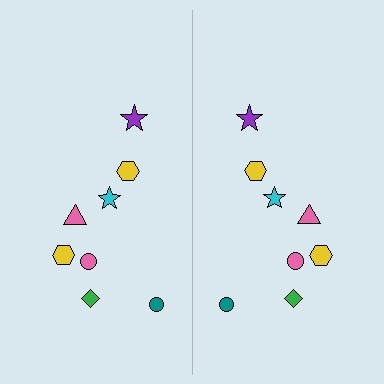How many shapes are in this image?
There are 16 shapes in this image.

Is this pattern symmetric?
Yes, this pattern has bilateral (reflection) symmetry.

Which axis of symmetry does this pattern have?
The pattern has a vertical axis of symmetry running through the center of the image.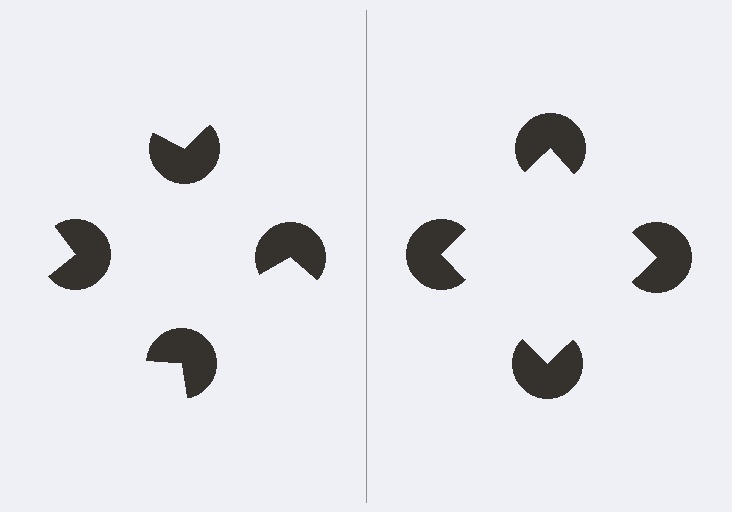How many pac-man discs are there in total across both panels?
8 — 4 on each side.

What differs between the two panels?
The pac-man discs are positioned identically on both sides; only the wedge orientations differ. On the right they align to a square; on the left they are misaligned.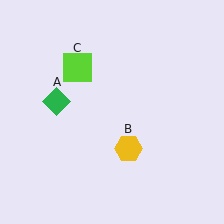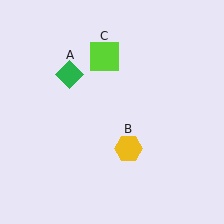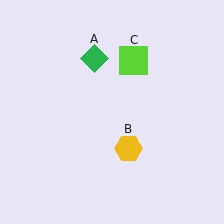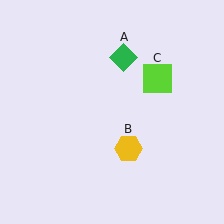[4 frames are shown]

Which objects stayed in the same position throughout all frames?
Yellow hexagon (object B) remained stationary.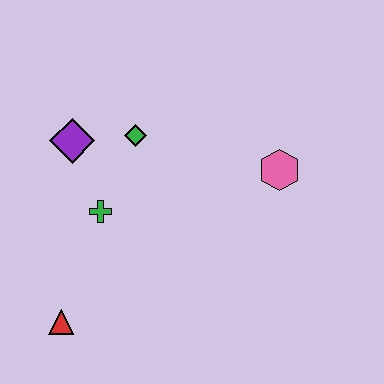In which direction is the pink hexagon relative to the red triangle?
The pink hexagon is to the right of the red triangle.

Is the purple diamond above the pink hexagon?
Yes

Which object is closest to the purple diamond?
The green diamond is closest to the purple diamond.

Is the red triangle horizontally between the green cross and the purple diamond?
No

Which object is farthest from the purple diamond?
The pink hexagon is farthest from the purple diamond.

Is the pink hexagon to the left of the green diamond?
No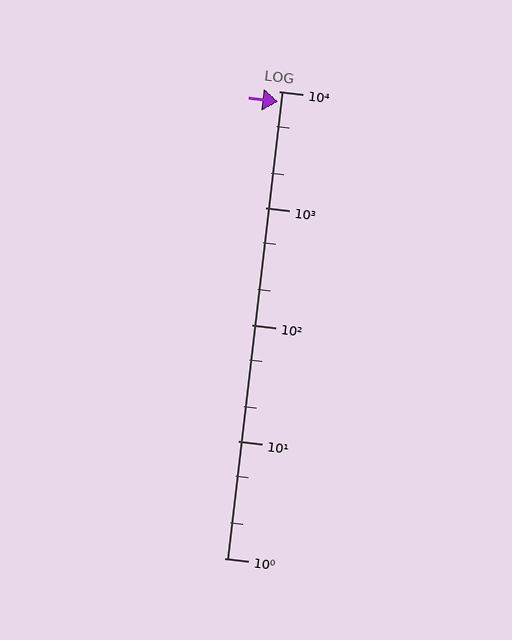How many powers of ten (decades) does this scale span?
The scale spans 4 decades, from 1 to 10000.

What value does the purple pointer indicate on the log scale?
The pointer indicates approximately 8100.